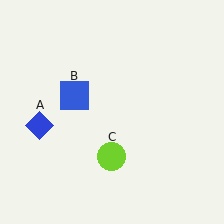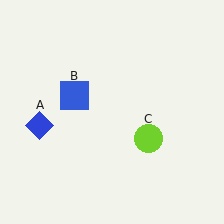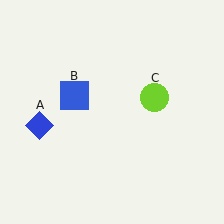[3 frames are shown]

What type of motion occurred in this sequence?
The lime circle (object C) rotated counterclockwise around the center of the scene.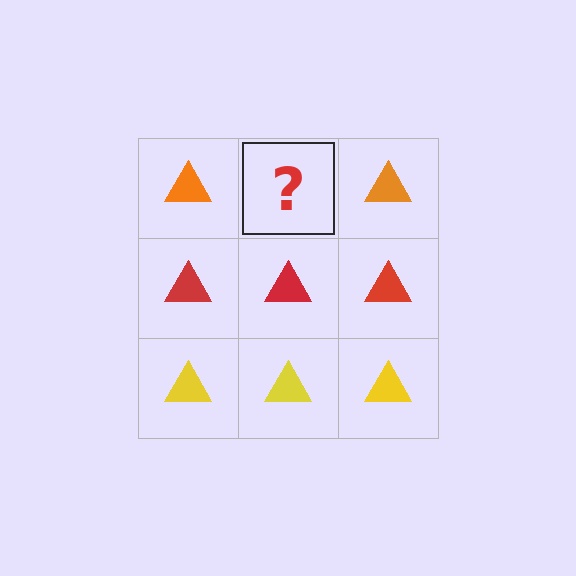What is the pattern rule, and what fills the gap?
The rule is that each row has a consistent color. The gap should be filled with an orange triangle.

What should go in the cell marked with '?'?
The missing cell should contain an orange triangle.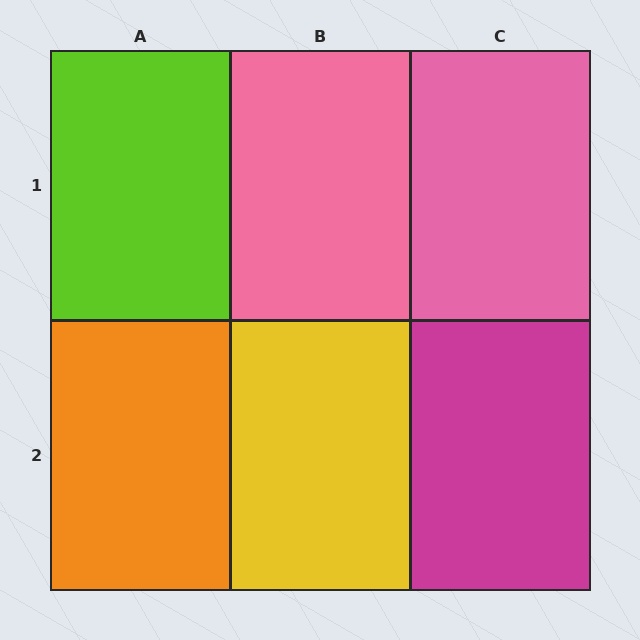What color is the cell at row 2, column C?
Magenta.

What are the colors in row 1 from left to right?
Lime, pink, pink.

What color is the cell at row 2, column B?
Yellow.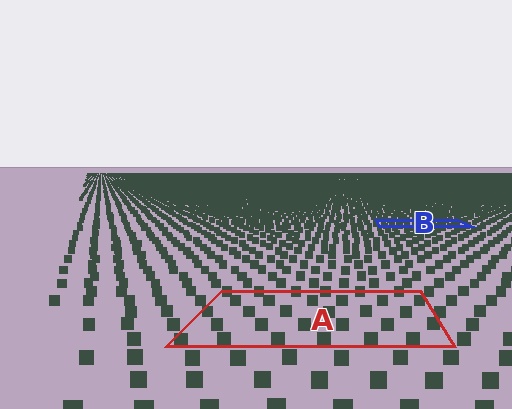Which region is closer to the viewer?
Region A is closer. The texture elements there are larger and more spread out.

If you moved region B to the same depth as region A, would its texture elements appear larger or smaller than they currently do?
They would appear larger. At a closer depth, the same texture elements are projected at a bigger on-screen size.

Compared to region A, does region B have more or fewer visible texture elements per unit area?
Region B has more texture elements per unit area — they are packed more densely because it is farther away.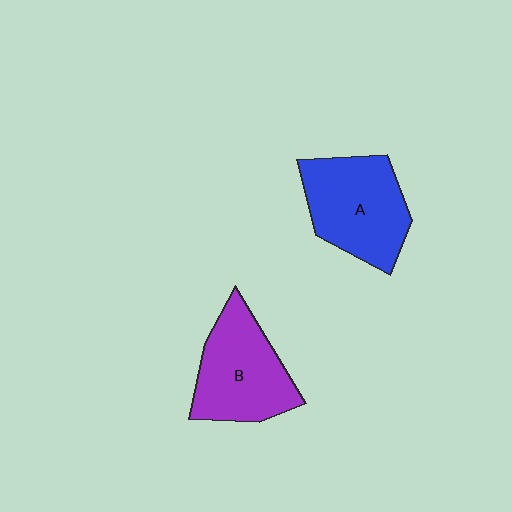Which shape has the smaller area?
Shape B (purple).